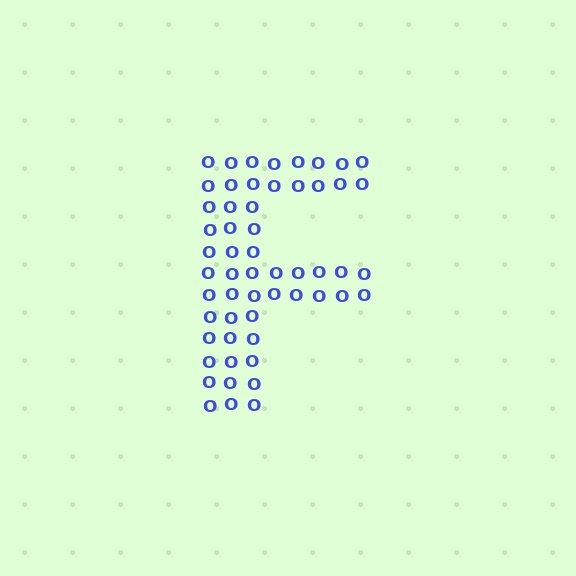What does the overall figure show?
The overall figure shows the letter F.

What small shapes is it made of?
It is made of small letter O's.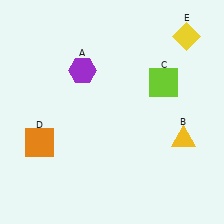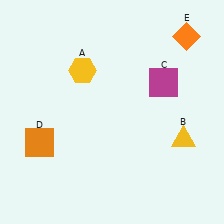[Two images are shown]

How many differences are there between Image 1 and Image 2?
There are 3 differences between the two images.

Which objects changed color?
A changed from purple to yellow. C changed from lime to magenta. E changed from yellow to orange.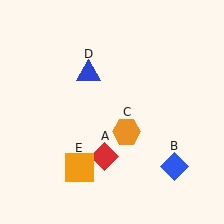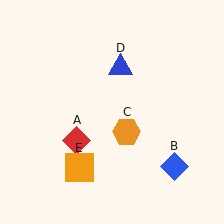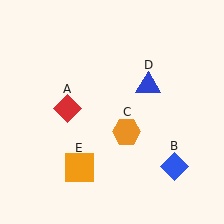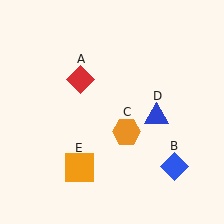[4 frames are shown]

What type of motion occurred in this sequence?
The red diamond (object A), blue triangle (object D) rotated clockwise around the center of the scene.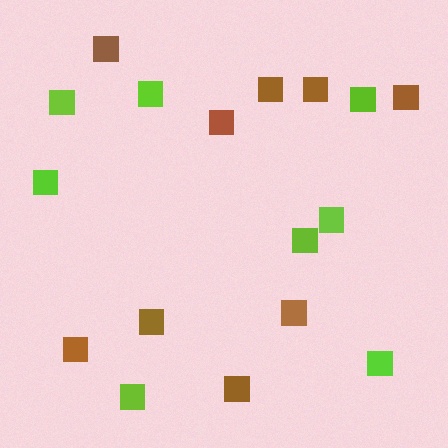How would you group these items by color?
There are 2 groups: one group of brown squares (9) and one group of lime squares (8).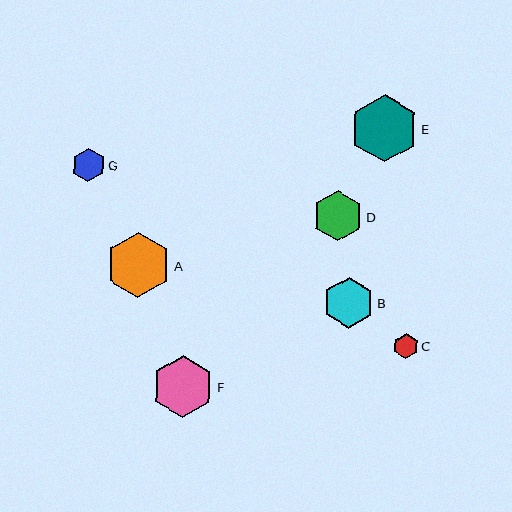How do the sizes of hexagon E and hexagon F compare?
Hexagon E and hexagon F are approximately the same size.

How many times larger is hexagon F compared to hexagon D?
Hexagon F is approximately 1.2 times the size of hexagon D.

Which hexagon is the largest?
Hexagon E is the largest with a size of approximately 67 pixels.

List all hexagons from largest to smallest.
From largest to smallest: E, A, F, B, D, G, C.